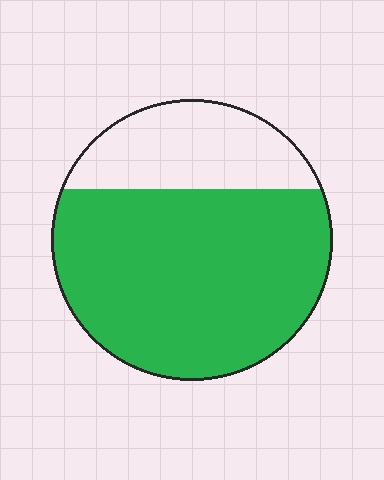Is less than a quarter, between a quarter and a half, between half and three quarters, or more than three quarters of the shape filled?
Between half and three quarters.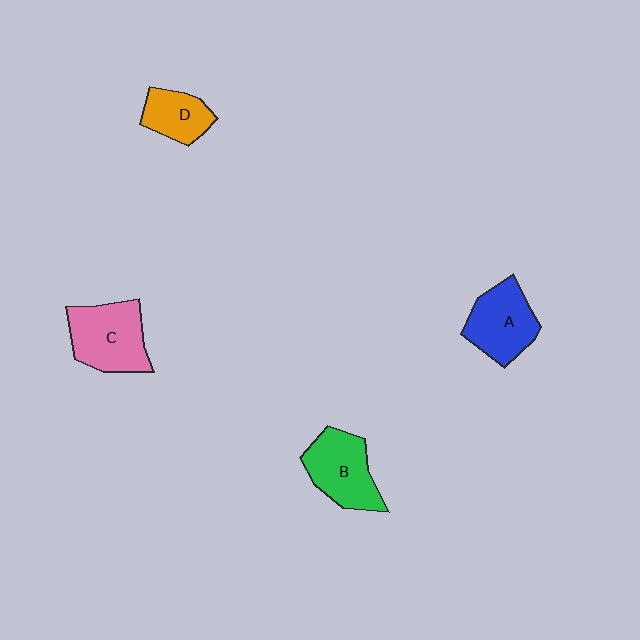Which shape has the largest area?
Shape C (pink).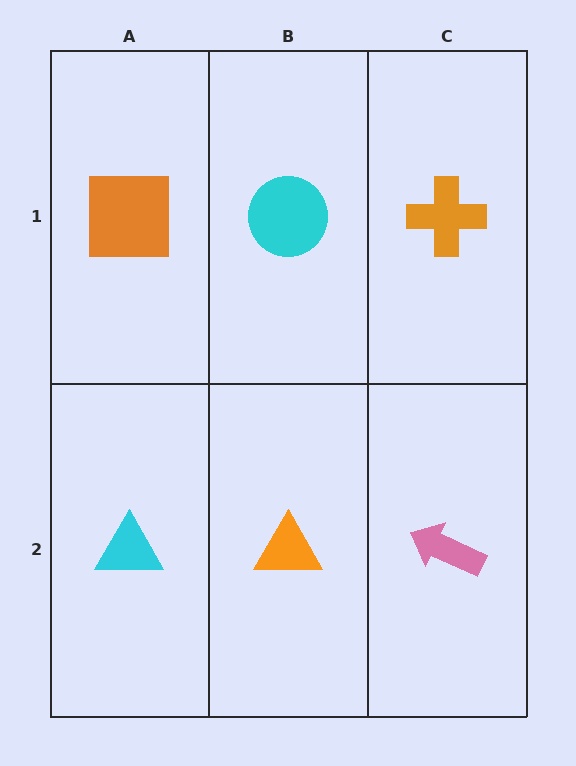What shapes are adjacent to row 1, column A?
A cyan triangle (row 2, column A), a cyan circle (row 1, column B).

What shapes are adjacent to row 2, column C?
An orange cross (row 1, column C), an orange triangle (row 2, column B).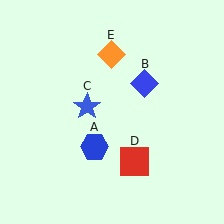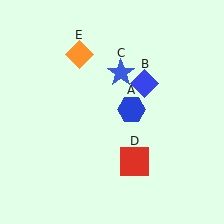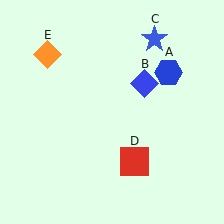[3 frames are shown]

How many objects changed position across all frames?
3 objects changed position: blue hexagon (object A), blue star (object C), orange diamond (object E).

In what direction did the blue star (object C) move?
The blue star (object C) moved up and to the right.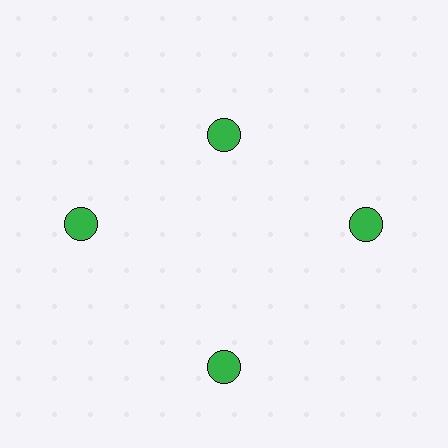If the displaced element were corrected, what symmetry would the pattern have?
It would have 4-fold rotational symmetry — the pattern would map onto itself every 90 degrees.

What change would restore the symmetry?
The symmetry would be restored by moving it outward, back onto the ring so that all 4 circles sit at equal angles and equal distance from the center.